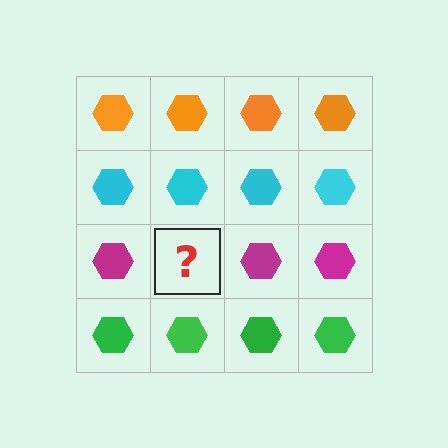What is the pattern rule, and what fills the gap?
The rule is that each row has a consistent color. The gap should be filled with a magenta hexagon.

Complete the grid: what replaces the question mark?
The question mark should be replaced with a magenta hexagon.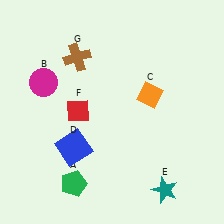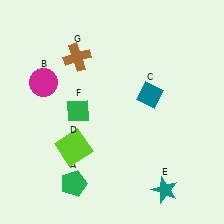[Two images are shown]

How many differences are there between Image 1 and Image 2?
There are 3 differences between the two images.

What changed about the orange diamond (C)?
In Image 1, C is orange. In Image 2, it changed to teal.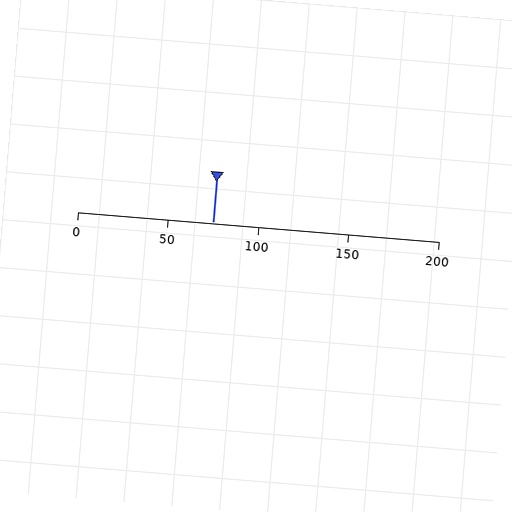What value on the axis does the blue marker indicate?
The marker indicates approximately 75.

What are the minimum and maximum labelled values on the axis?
The axis runs from 0 to 200.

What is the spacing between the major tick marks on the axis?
The major ticks are spaced 50 apart.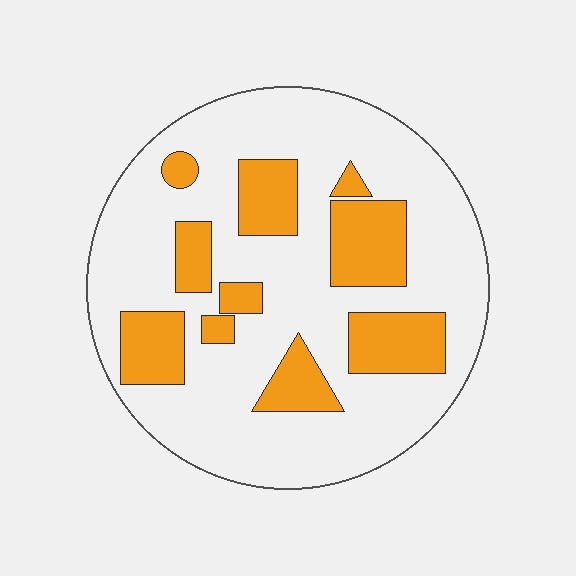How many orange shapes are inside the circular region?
10.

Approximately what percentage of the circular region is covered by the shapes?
Approximately 25%.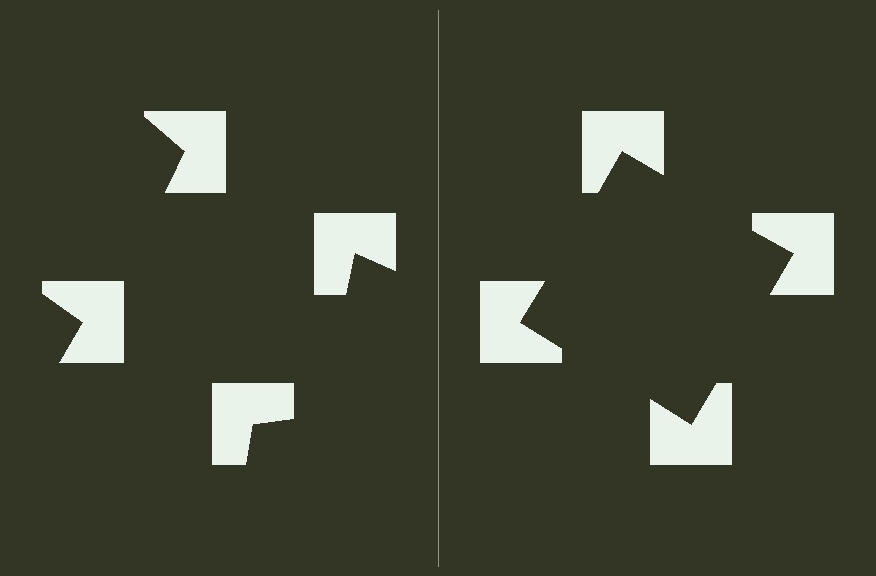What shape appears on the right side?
An illusory square.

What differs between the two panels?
The notched squares are positioned identically on both sides; only the wedge orientations differ. On the right they align to a square; on the left they are misaligned.